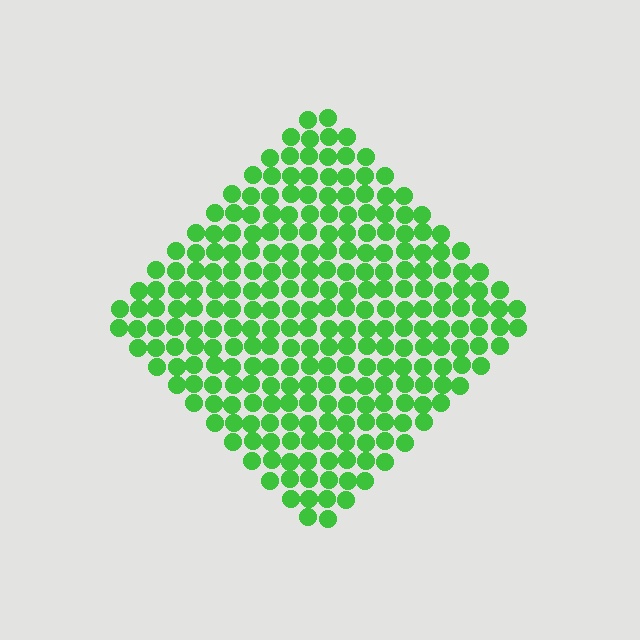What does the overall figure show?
The overall figure shows a diamond.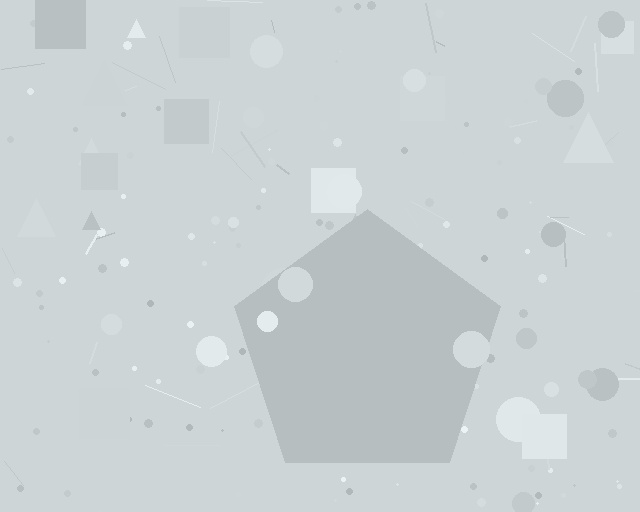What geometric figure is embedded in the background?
A pentagon is embedded in the background.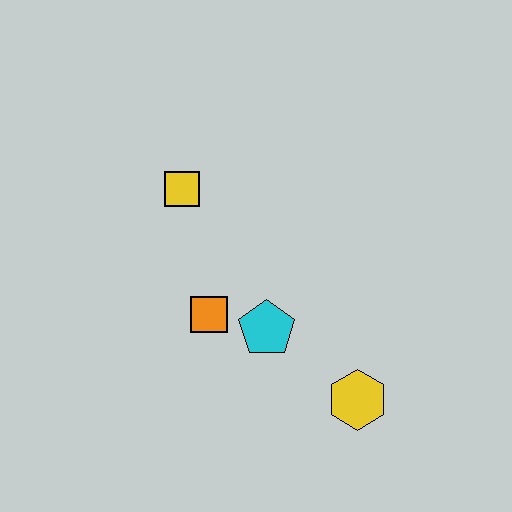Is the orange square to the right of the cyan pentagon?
No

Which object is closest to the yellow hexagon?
The cyan pentagon is closest to the yellow hexagon.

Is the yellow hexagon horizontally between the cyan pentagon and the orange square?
No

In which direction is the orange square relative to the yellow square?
The orange square is below the yellow square.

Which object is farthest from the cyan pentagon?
The yellow square is farthest from the cyan pentagon.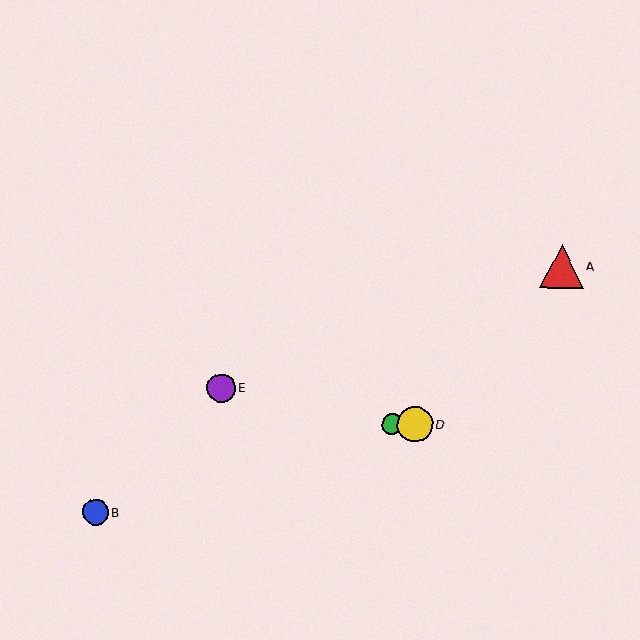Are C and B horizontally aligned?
No, C is at y≈424 and B is at y≈512.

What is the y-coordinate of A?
Object A is at y≈266.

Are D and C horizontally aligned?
Yes, both are at y≈424.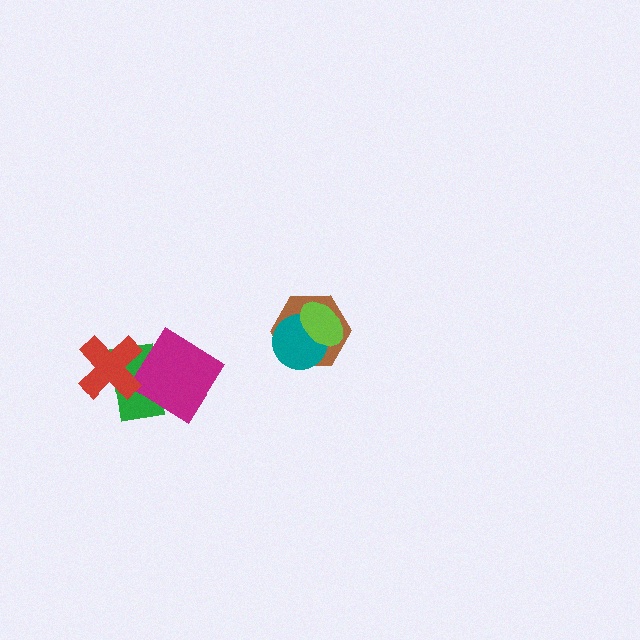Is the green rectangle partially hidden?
Yes, it is partially covered by another shape.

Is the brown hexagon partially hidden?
Yes, it is partially covered by another shape.